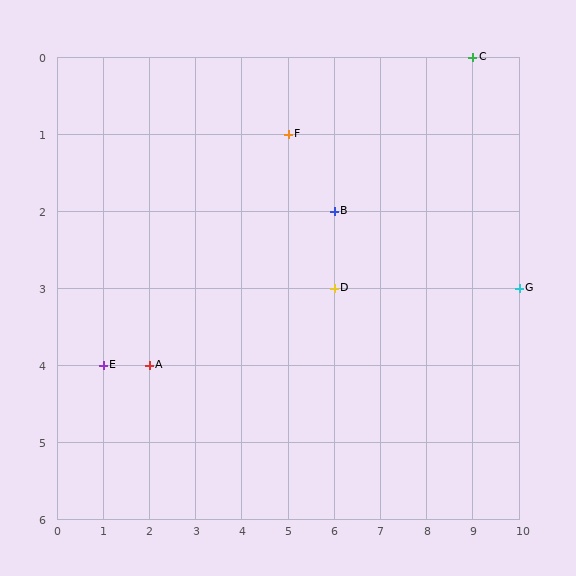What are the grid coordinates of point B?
Point B is at grid coordinates (6, 2).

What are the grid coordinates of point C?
Point C is at grid coordinates (9, 0).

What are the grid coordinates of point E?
Point E is at grid coordinates (1, 4).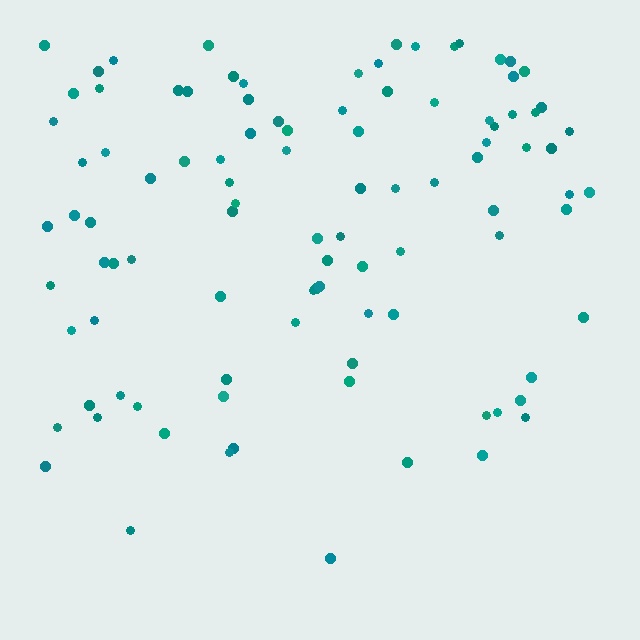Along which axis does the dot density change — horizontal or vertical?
Vertical.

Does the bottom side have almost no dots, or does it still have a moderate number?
Still a moderate number, just noticeably fewer than the top.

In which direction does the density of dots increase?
From bottom to top, with the top side densest.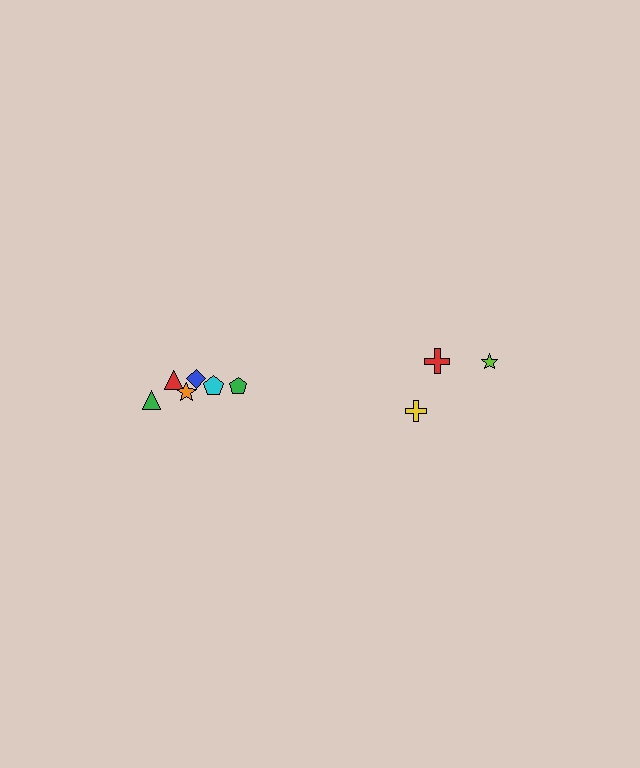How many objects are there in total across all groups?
There are 9 objects.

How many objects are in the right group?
There are 3 objects.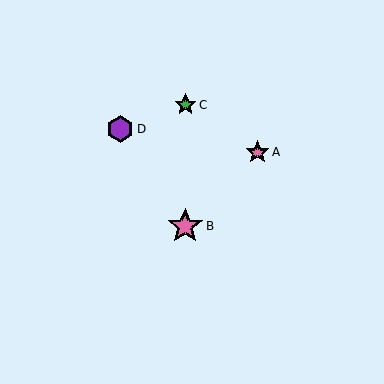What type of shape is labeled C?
Shape C is a green star.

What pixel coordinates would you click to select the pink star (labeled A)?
Click at (257, 152) to select the pink star A.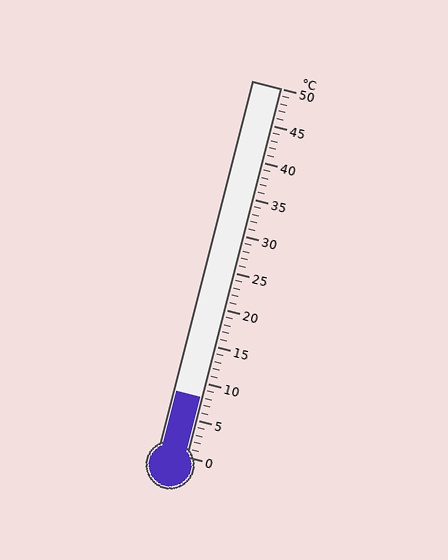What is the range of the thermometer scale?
The thermometer scale ranges from 0°C to 50°C.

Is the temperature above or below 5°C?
The temperature is above 5°C.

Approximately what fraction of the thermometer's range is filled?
The thermometer is filled to approximately 15% of its range.